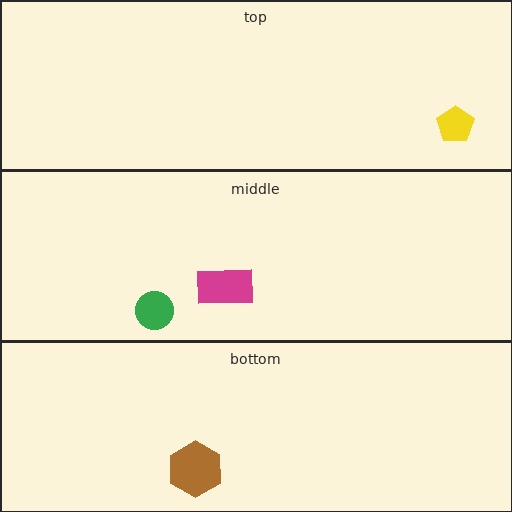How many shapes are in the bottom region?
1.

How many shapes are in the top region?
1.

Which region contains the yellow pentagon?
The top region.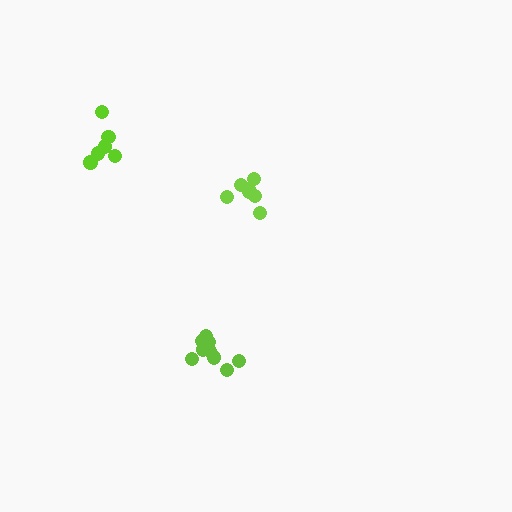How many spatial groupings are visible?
There are 3 spatial groupings.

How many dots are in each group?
Group 1: 6 dots, Group 2: 7 dots, Group 3: 9 dots (22 total).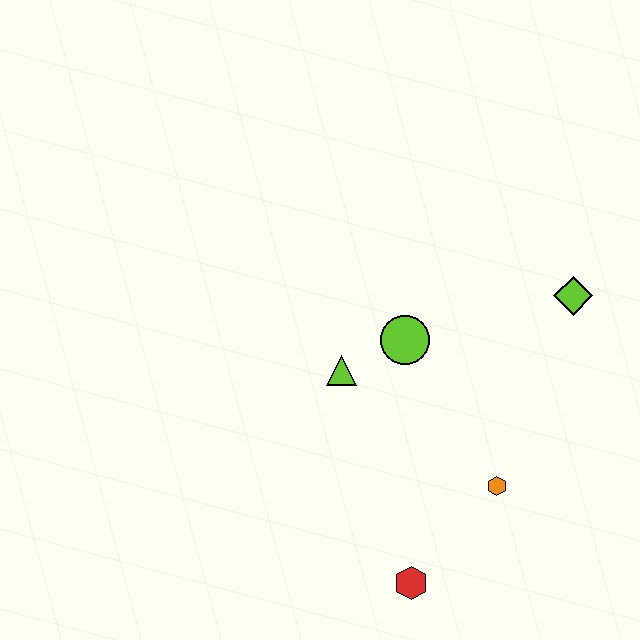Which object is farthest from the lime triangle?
The lime diamond is farthest from the lime triangle.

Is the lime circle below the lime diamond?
Yes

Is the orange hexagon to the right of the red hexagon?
Yes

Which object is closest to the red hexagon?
The orange hexagon is closest to the red hexagon.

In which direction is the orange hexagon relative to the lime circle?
The orange hexagon is below the lime circle.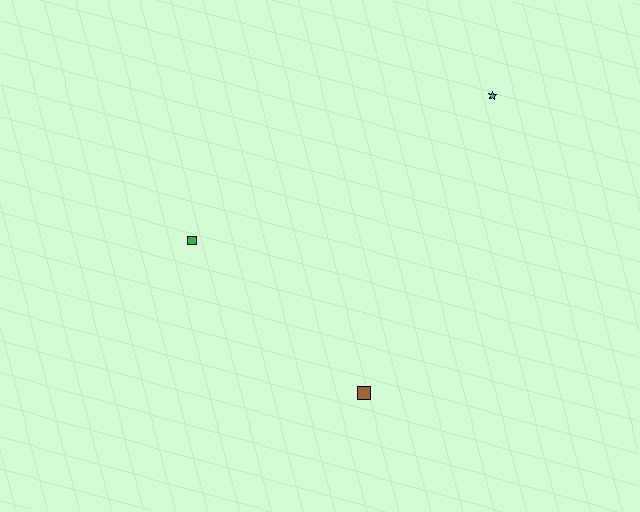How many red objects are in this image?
There are no red objects.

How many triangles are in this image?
There are no triangles.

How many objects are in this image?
There are 3 objects.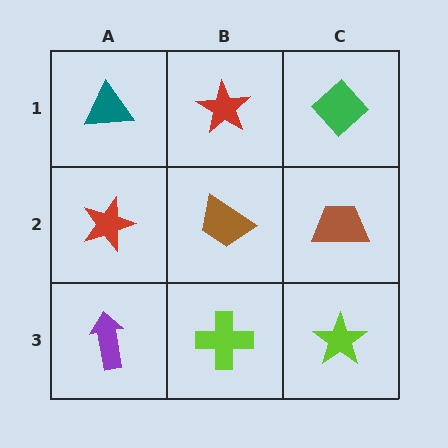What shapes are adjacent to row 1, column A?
A red star (row 2, column A), a red star (row 1, column B).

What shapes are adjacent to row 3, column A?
A red star (row 2, column A), a lime cross (row 3, column B).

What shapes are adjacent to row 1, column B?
A brown trapezoid (row 2, column B), a teal triangle (row 1, column A), a green diamond (row 1, column C).